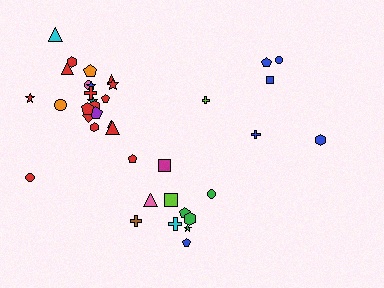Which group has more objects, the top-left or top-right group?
The top-left group.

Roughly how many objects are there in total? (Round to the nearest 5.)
Roughly 40 objects in total.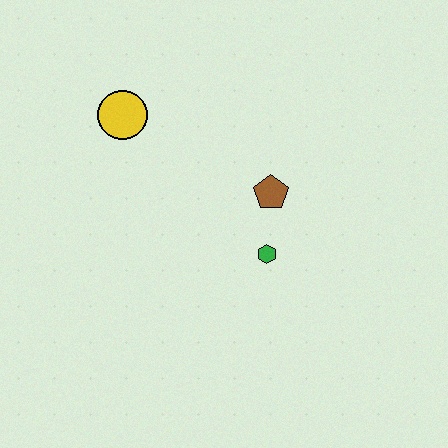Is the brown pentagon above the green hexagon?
Yes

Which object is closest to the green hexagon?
The brown pentagon is closest to the green hexagon.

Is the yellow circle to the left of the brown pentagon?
Yes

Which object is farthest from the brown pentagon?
The yellow circle is farthest from the brown pentagon.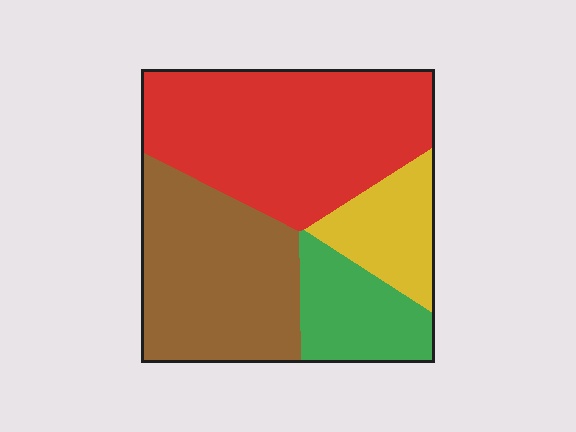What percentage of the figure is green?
Green takes up about one eighth (1/8) of the figure.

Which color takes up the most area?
Red, at roughly 40%.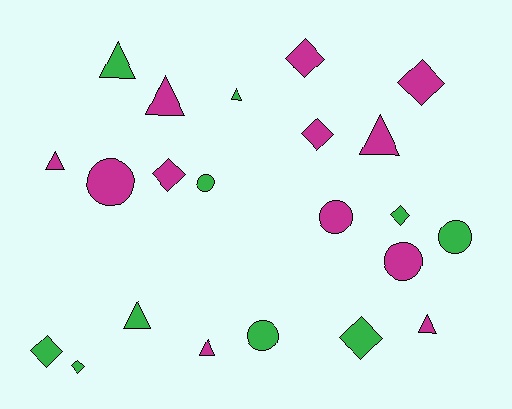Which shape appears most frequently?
Diamond, with 8 objects.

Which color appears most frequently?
Magenta, with 12 objects.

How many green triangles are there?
There are 3 green triangles.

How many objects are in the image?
There are 22 objects.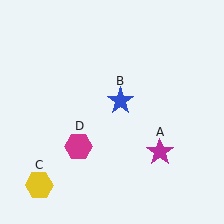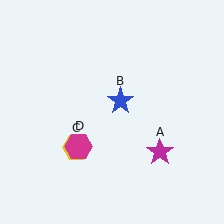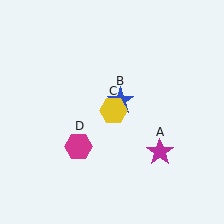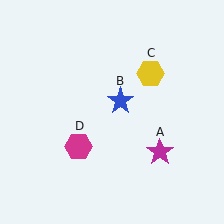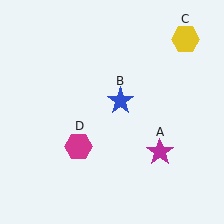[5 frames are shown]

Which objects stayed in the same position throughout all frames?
Magenta star (object A) and blue star (object B) and magenta hexagon (object D) remained stationary.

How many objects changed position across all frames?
1 object changed position: yellow hexagon (object C).